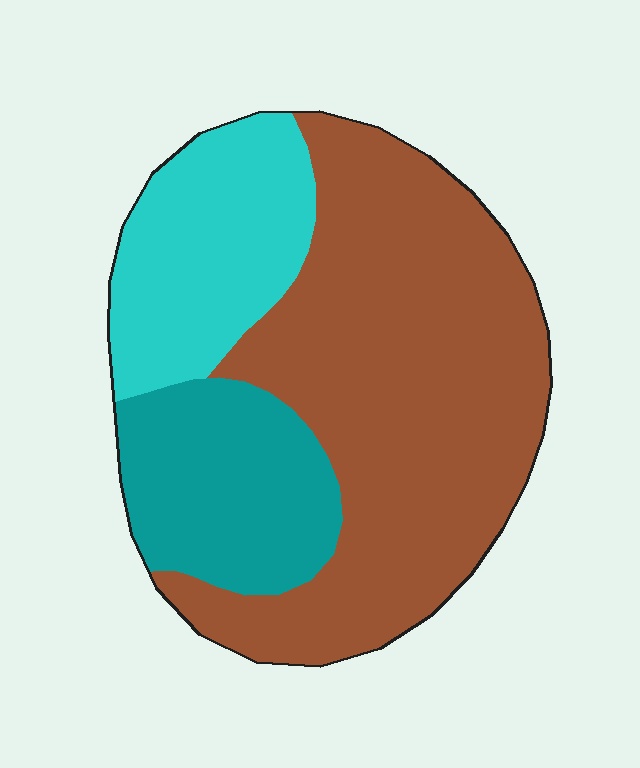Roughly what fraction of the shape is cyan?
Cyan covers about 20% of the shape.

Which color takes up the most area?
Brown, at roughly 60%.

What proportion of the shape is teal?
Teal covers 20% of the shape.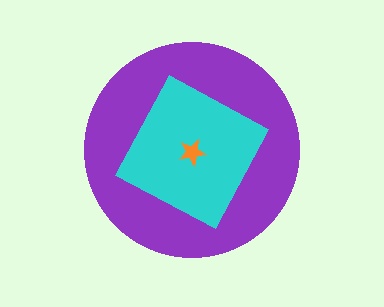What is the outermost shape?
The purple circle.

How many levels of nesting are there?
3.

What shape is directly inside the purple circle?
The cyan square.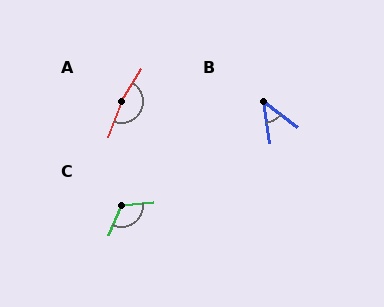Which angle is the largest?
A, at approximately 170 degrees.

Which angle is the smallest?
B, at approximately 44 degrees.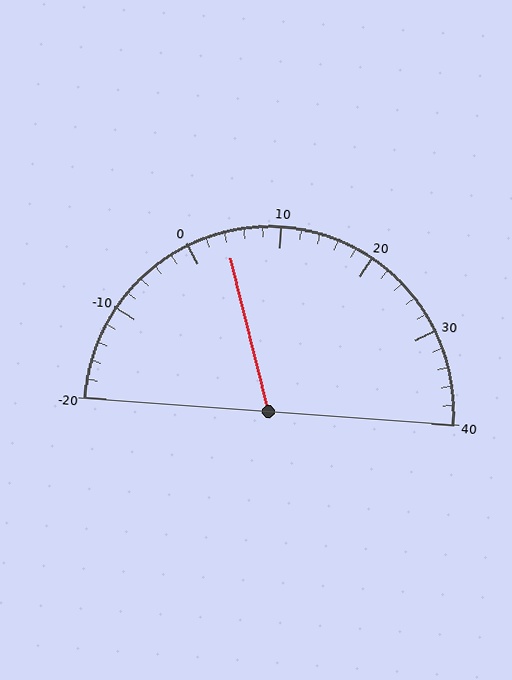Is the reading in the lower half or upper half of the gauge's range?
The reading is in the lower half of the range (-20 to 40).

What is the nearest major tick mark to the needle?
The nearest major tick mark is 0.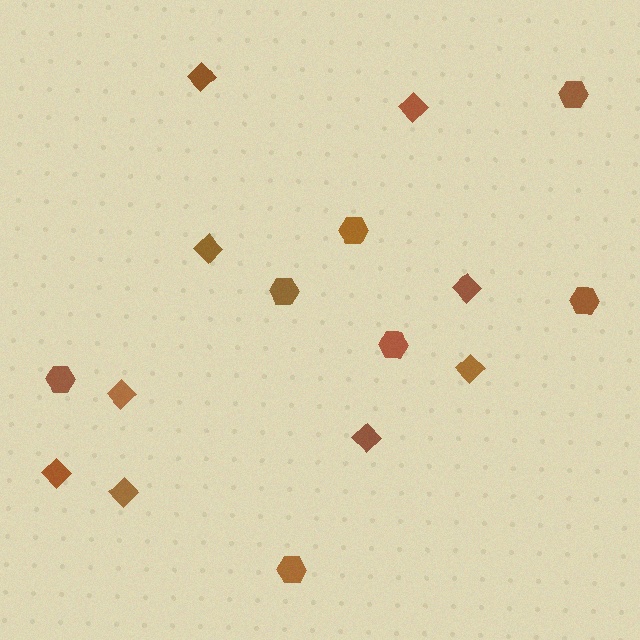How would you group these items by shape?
There are 2 groups: one group of hexagons (7) and one group of diamonds (9).